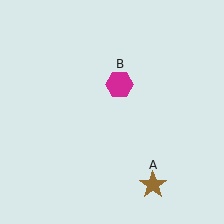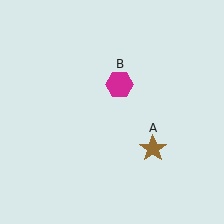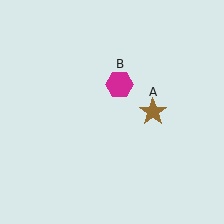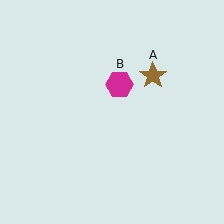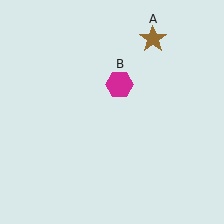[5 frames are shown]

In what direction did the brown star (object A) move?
The brown star (object A) moved up.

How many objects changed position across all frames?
1 object changed position: brown star (object A).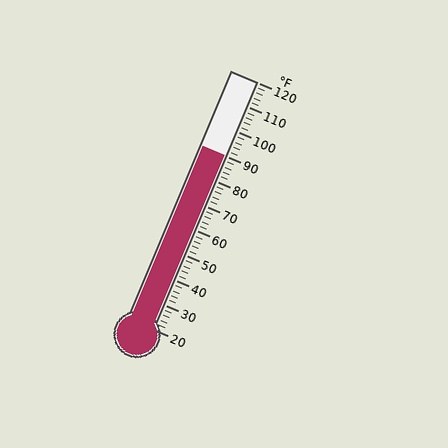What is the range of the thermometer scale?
The thermometer scale ranges from 20°F to 120°F.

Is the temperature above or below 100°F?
The temperature is below 100°F.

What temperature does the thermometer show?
The thermometer shows approximately 90°F.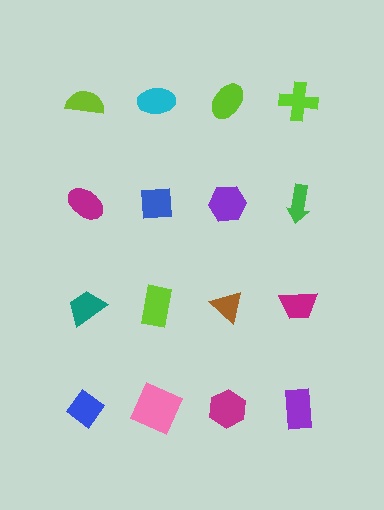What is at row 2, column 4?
A green arrow.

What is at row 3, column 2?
A lime rectangle.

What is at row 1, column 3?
A lime ellipse.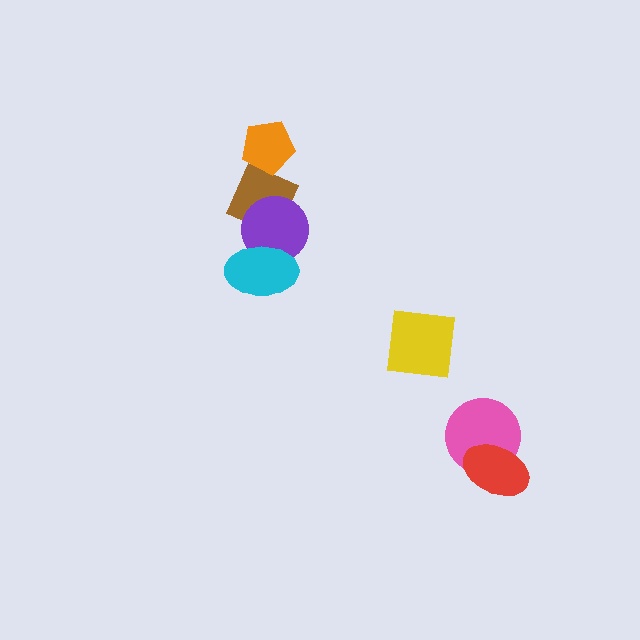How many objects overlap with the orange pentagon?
1 object overlaps with the orange pentagon.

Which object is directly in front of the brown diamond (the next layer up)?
The purple circle is directly in front of the brown diamond.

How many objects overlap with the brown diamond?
2 objects overlap with the brown diamond.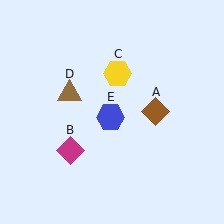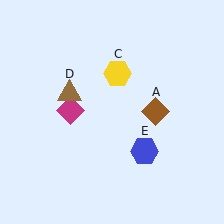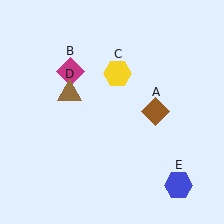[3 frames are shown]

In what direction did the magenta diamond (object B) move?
The magenta diamond (object B) moved up.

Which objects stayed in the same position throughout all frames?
Brown diamond (object A) and yellow hexagon (object C) and brown triangle (object D) remained stationary.